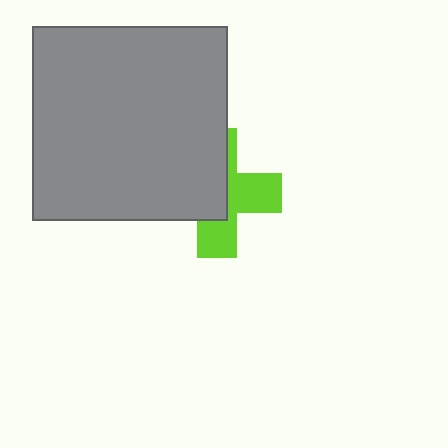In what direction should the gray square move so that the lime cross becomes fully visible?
The gray square should move left. That is the shortest direction to clear the overlap and leave the lime cross fully visible.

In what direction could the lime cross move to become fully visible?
The lime cross could move right. That would shift it out from behind the gray square entirely.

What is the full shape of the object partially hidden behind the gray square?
The partially hidden object is a lime cross.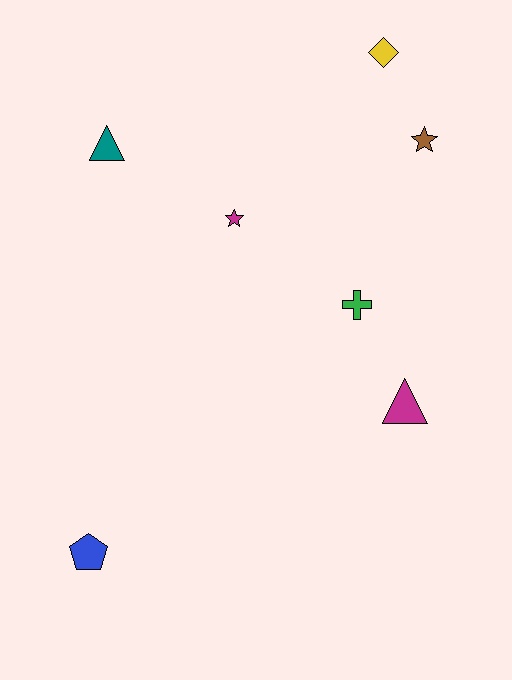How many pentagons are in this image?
There is 1 pentagon.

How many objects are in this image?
There are 7 objects.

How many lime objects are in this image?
There are no lime objects.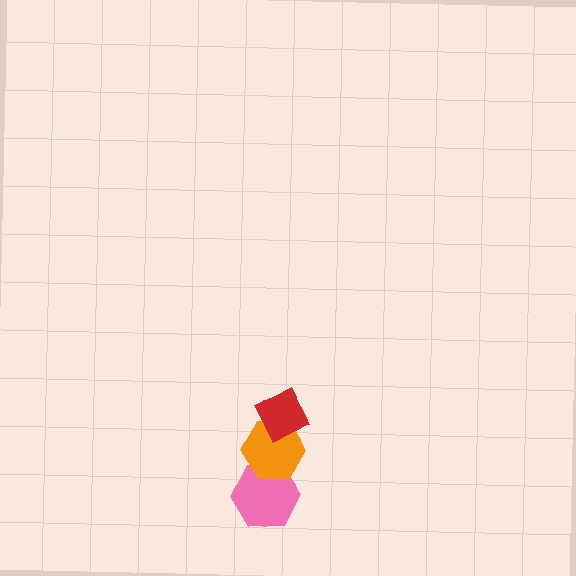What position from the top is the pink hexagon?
The pink hexagon is 3rd from the top.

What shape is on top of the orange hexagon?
The red diamond is on top of the orange hexagon.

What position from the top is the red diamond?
The red diamond is 1st from the top.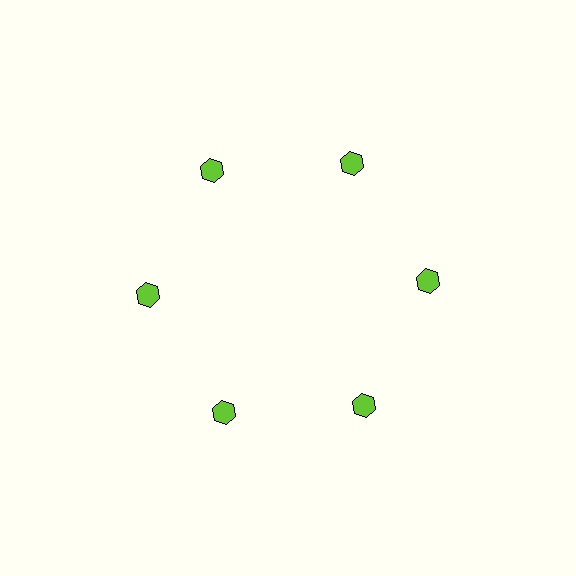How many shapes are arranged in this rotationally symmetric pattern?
There are 6 shapes, arranged in 6 groups of 1.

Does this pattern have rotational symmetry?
Yes, this pattern has 6-fold rotational symmetry. It looks the same after rotating 60 degrees around the center.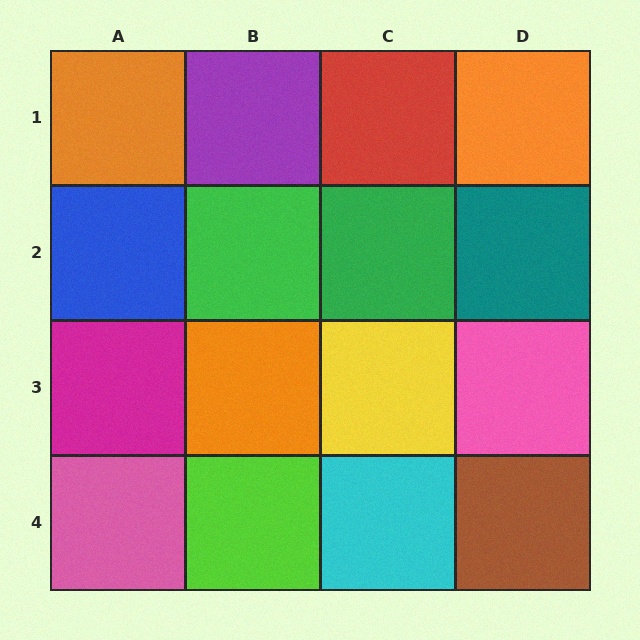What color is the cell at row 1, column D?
Orange.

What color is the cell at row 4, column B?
Lime.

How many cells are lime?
1 cell is lime.